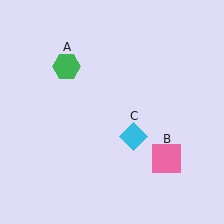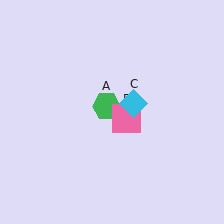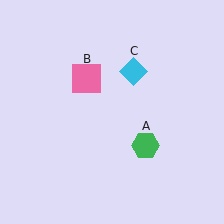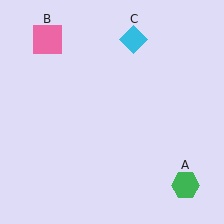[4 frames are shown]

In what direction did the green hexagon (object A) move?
The green hexagon (object A) moved down and to the right.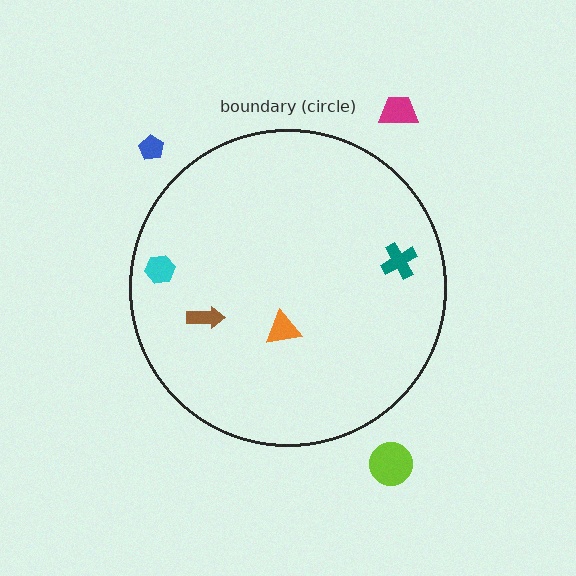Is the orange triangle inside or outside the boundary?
Inside.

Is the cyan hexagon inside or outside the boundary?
Inside.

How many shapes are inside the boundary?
4 inside, 3 outside.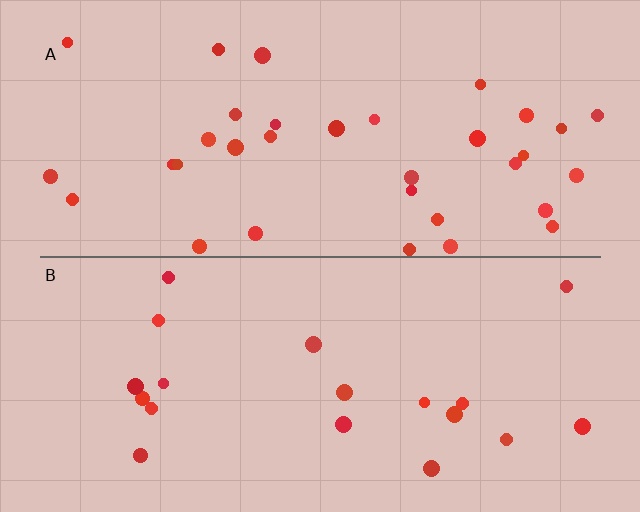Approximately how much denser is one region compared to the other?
Approximately 1.8× — region A over region B.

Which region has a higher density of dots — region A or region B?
A (the top).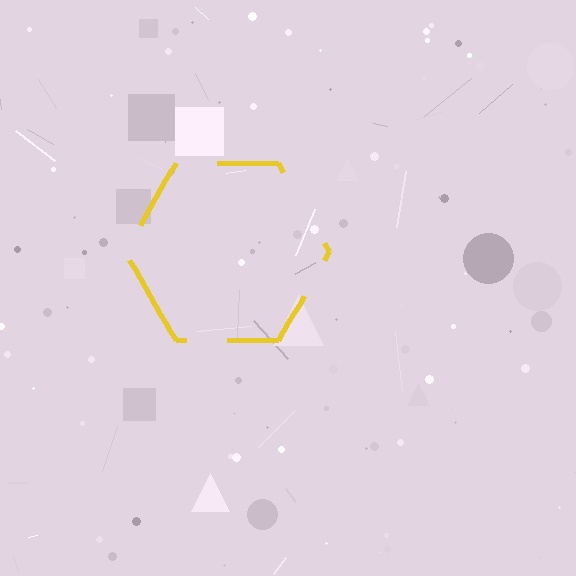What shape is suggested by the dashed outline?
The dashed outline suggests a hexagon.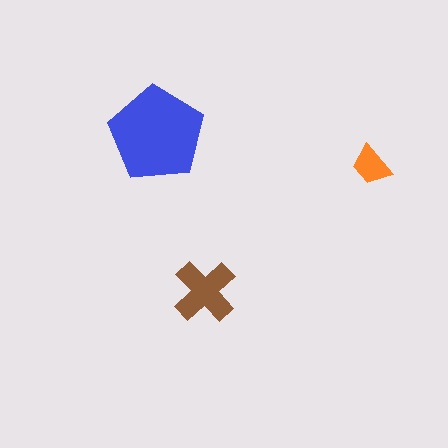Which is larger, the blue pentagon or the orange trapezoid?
The blue pentagon.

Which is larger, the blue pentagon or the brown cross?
The blue pentagon.